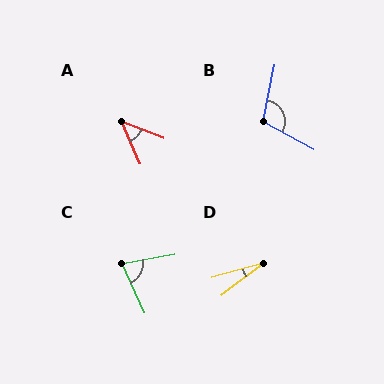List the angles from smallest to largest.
D (22°), A (45°), C (76°), B (108°).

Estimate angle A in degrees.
Approximately 45 degrees.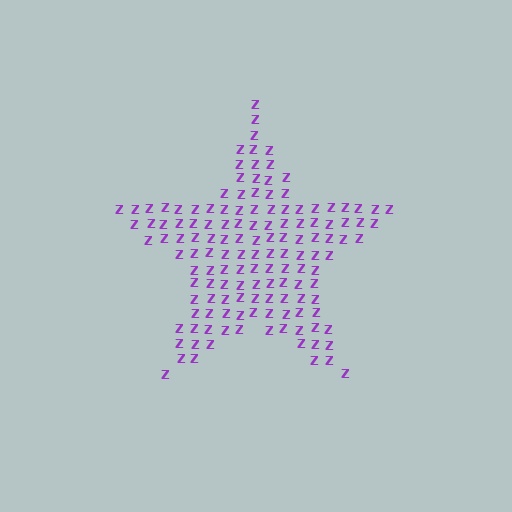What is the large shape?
The large shape is a star.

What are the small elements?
The small elements are letter Z's.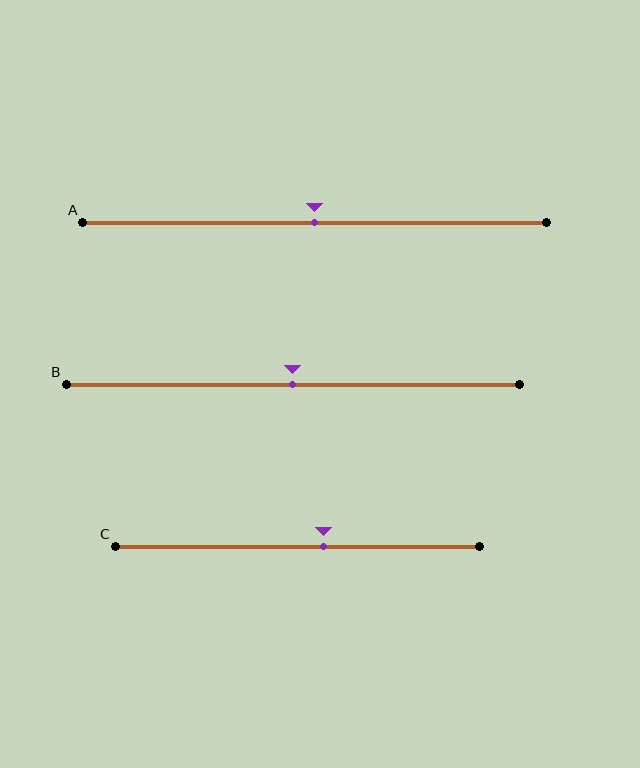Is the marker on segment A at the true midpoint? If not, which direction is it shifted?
Yes, the marker on segment A is at the true midpoint.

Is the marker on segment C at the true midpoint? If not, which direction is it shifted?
No, the marker on segment C is shifted to the right by about 7% of the segment length.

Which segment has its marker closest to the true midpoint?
Segment A has its marker closest to the true midpoint.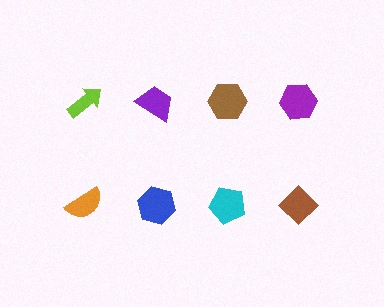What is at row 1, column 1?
A lime arrow.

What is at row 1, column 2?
A purple trapezoid.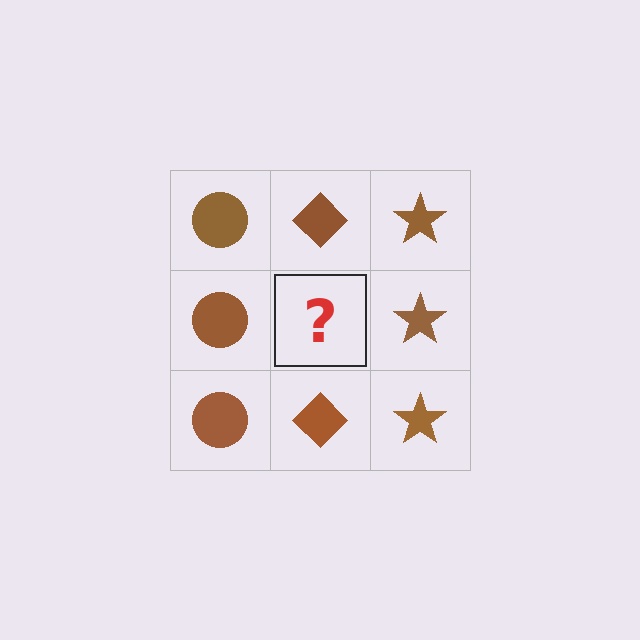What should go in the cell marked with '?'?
The missing cell should contain a brown diamond.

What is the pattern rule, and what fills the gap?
The rule is that each column has a consistent shape. The gap should be filled with a brown diamond.